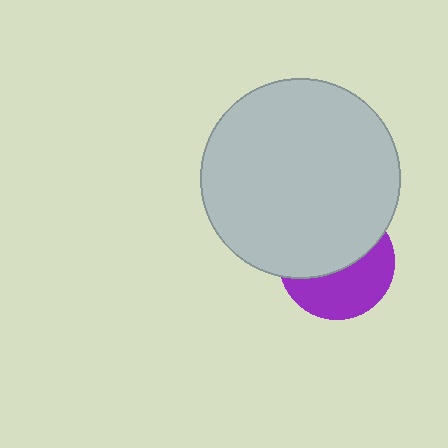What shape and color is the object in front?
The object in front is a light gray circle.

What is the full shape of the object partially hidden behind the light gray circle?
The partially hidden object is a purple circle.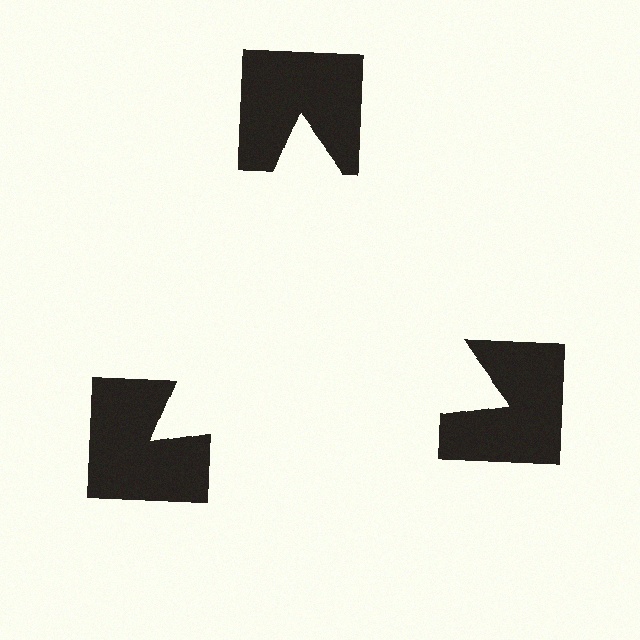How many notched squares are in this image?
There are 3 — one at each vertex of the illusory triangle.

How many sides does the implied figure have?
3 sides.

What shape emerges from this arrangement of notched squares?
An illusory triangle — its edges are inferred from the aligned wedge cuts in the notched squares, not physically drawn.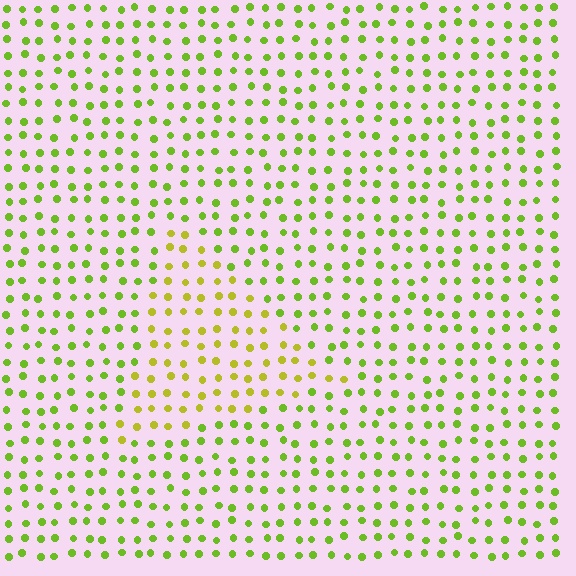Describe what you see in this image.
The image is filled with small lime elements in a uniform arrangement. A triangle-shaped region is visible where the elements are tinted to a slightly different hue, forming a subtle color boundary.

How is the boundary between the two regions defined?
The boundary is defined purely by a slight shift in hue (about 28 degrees). Spacing, size, and orientation are identical on both sides.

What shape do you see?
I see a triangle.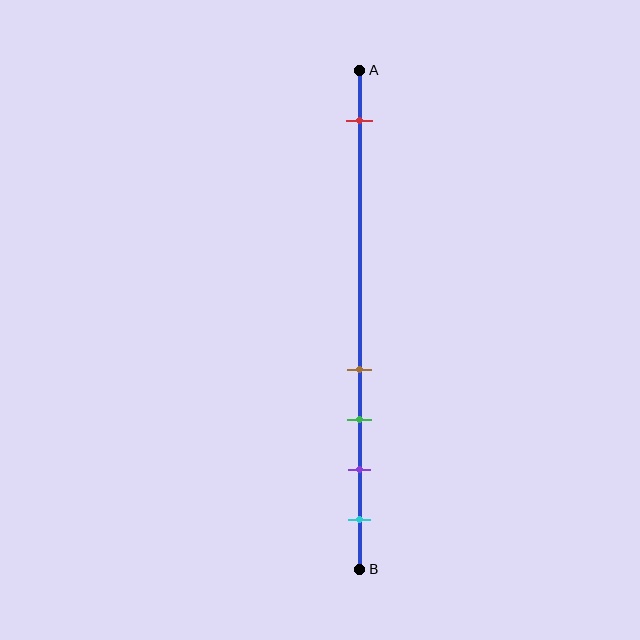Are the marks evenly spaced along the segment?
No, the marks are not evenly spaced.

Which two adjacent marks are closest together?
The brown and green marks are the closest adjacent pair.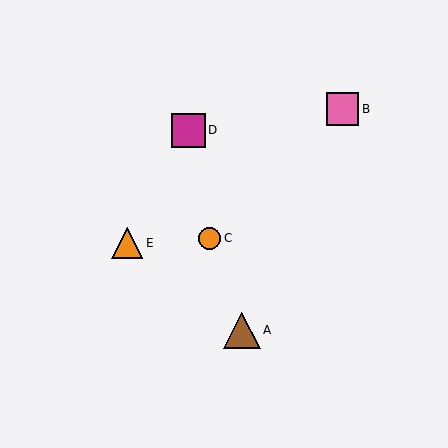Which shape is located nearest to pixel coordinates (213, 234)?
The orange circle (labeled C) at (210, 238) is nearest to that location.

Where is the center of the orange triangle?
The center of the orange triangle is at (127, 243).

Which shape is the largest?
The brown triangle (labeled A) is the largest.